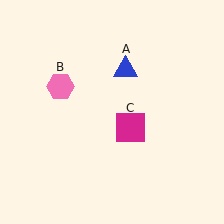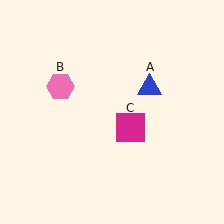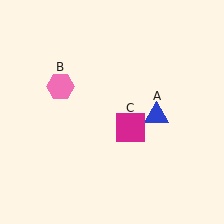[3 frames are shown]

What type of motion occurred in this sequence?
The blue triangle (object A) rotated clockwise around the center of the scene.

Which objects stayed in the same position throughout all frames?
Pink hexagon (object B) and magenta square (object C) remained stationary.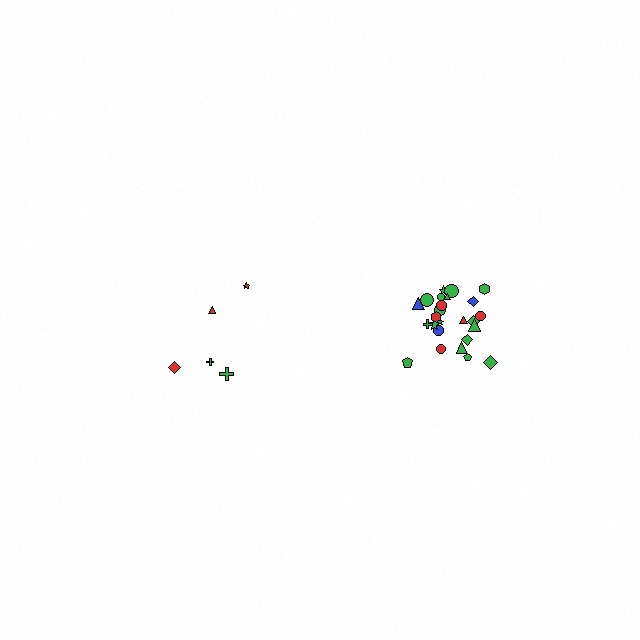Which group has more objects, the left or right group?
The right group.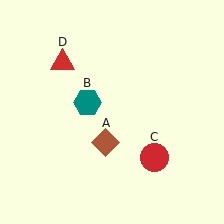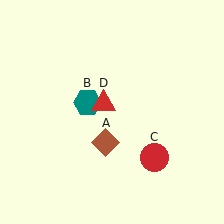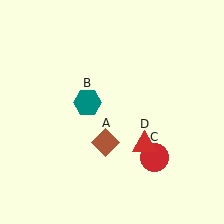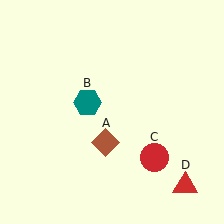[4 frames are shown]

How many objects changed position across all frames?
1 object changed position: red triangle (object D).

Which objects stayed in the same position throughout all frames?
Brown diamond (object A) and teal hexagon (object B) and red circle (object C) remained stationary.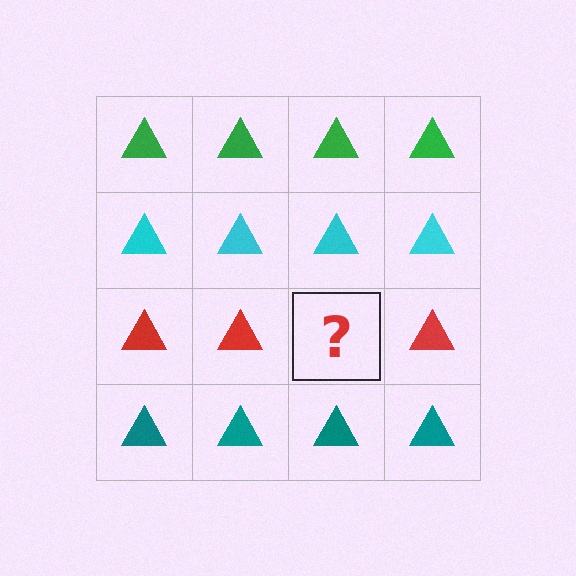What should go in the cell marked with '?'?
The missing cell should contain a red triangle.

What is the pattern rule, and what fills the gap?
The rule is that each row has a consistent color. The gap should be filled with a red triangle.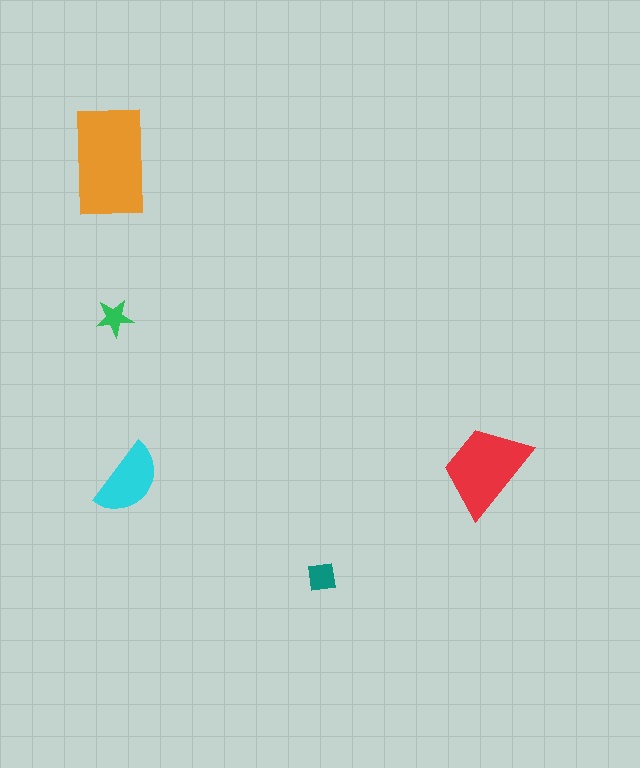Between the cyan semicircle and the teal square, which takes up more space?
The cyan semicircle.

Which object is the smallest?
The green star.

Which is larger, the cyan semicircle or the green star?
The cyan semicircle.